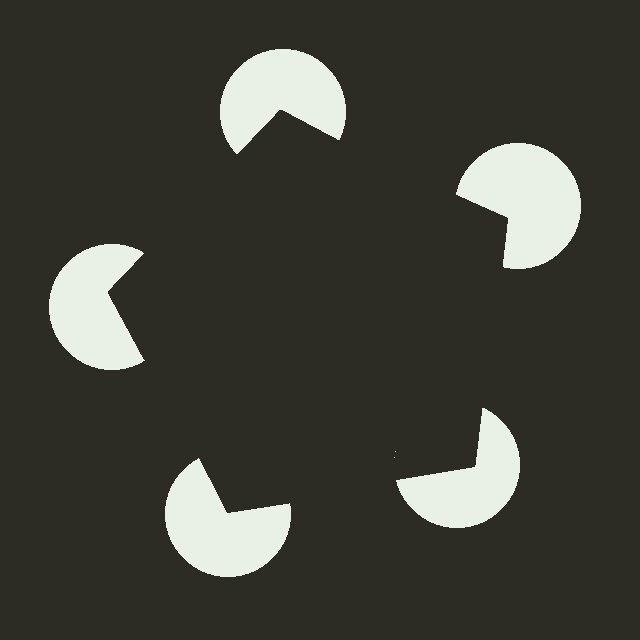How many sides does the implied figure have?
5 sides.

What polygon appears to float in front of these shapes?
An illusory pentagon — its edges are inferred from the aligned wedge cuts in the pac-man discs, not physically drawn.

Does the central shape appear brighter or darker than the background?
It typically appears slightly darker than the background, even though no actual brightness change is drawn.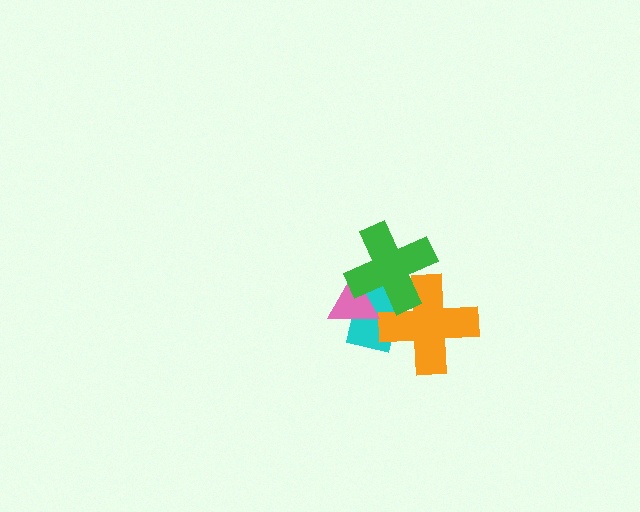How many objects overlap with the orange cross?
2 objects overlap with the orange cross.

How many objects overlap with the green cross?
3 objects overlap with the green cross.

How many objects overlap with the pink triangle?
2 objects overlap with the pink triangle.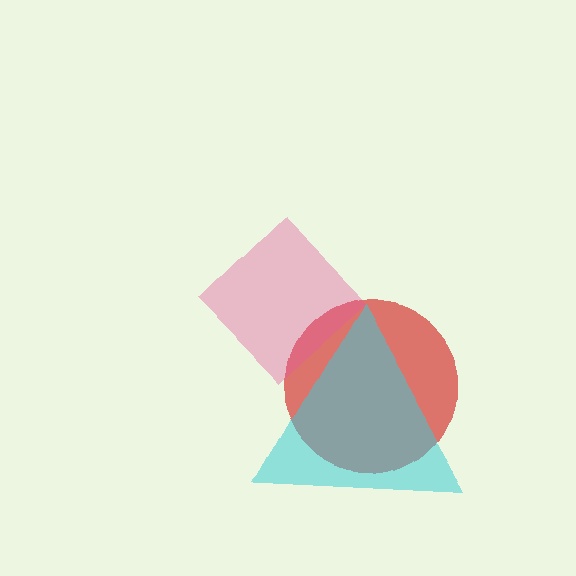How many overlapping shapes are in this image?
There are 3 overlapping shapes in the image.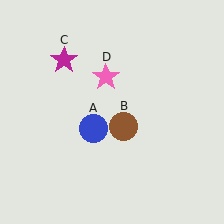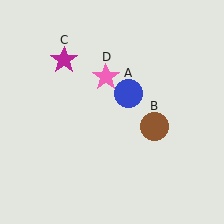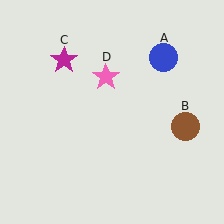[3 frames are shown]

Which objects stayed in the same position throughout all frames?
Magenta star (object C) and pink star (object D) remained stationary.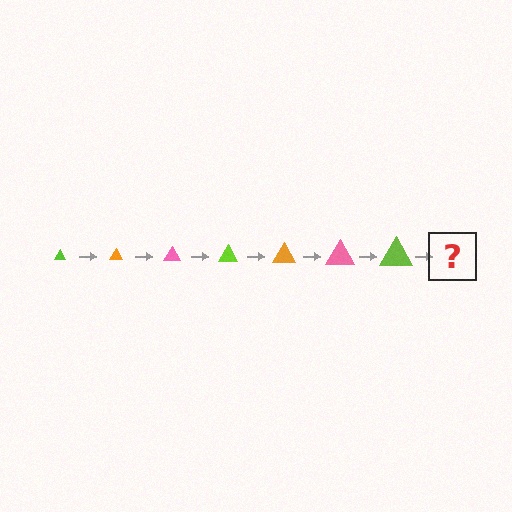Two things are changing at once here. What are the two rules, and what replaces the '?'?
The two rules are that the triangle grows larger each step and the color cycles through lime, orange, and pink. The '?' should be an orange triangle, larger than the previous one.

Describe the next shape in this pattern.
It should be an orange triangle, larger than the previous one.